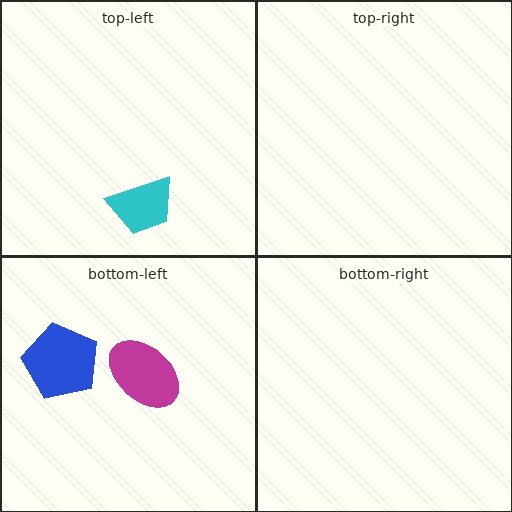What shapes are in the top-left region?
The cyan trapezoid.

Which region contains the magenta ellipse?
The bottom-left region.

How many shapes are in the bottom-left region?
2.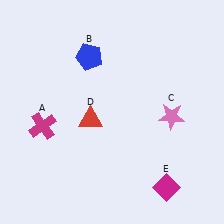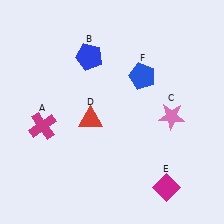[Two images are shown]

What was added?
A blue pentagon (F) was added in Image 2.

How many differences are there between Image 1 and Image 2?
There is 1 difference between the two images.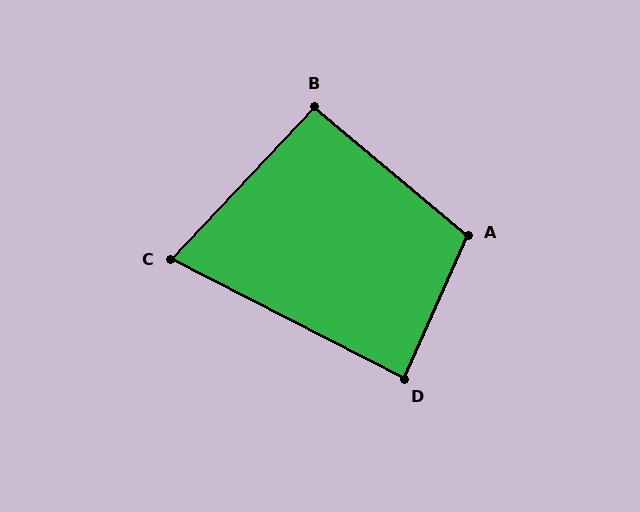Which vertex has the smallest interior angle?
C, at approximately 74 degrees.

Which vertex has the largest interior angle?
A, at approximately 106 degrees.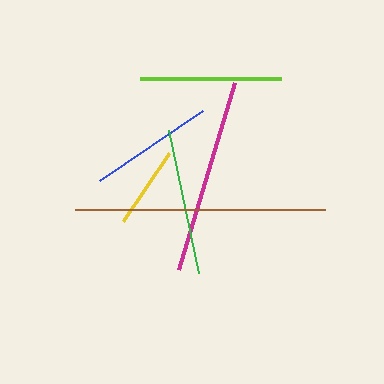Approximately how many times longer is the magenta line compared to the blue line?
The magenta line is approximately 1.6 times the length of the blue line.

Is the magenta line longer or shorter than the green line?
The magenta line is longer than the green line.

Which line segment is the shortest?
The yellow line is the shortest at approximately 82 pixels.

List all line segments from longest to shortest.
From longest to shortest: brown, magenta, green, lime, blue, yellow.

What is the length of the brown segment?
The brown segment is approximately 250 pixels long.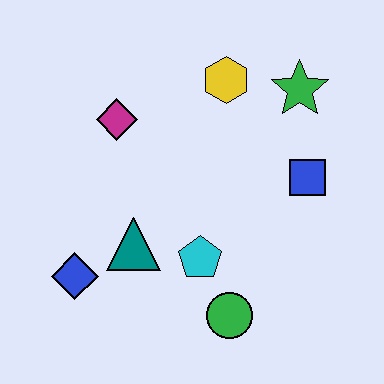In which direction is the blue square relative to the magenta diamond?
The blue square is to the right of the magenta diamond.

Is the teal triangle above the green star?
No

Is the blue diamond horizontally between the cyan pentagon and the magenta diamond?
No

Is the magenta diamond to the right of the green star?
No